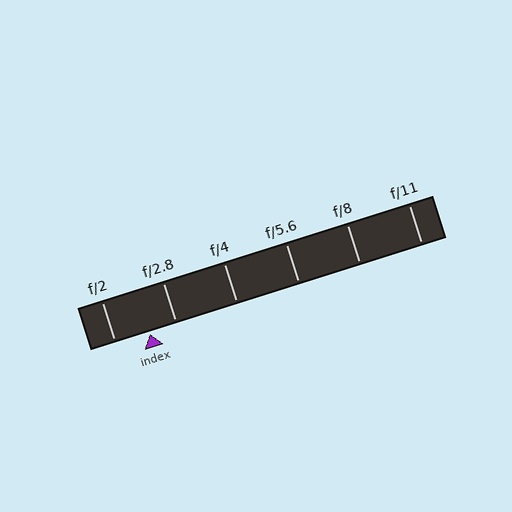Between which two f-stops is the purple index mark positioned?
The index mark is between f/2 and f/2.8.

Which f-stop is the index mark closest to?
The index mark is closest to f/2.8.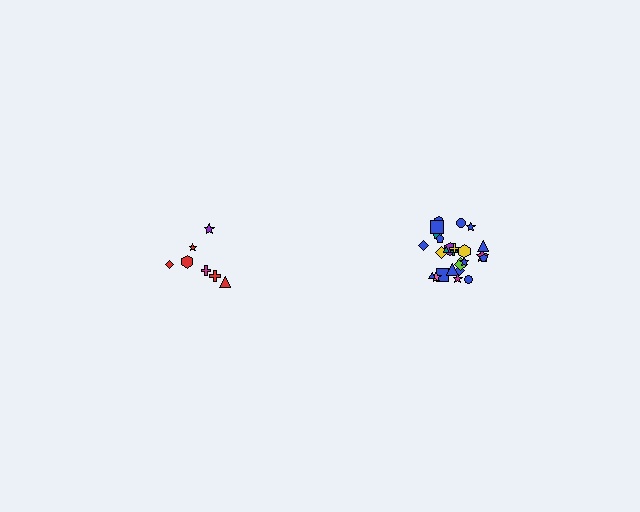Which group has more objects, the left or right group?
The right group.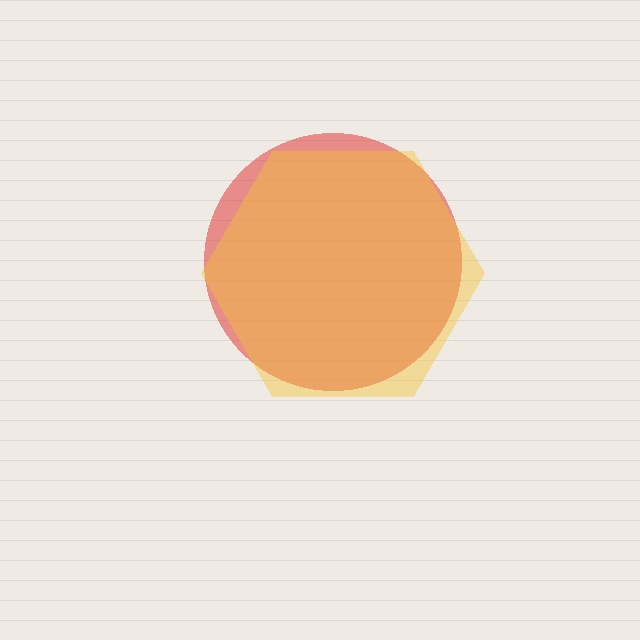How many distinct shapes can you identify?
There are 2 distinct shapes: a red circle, a yellow hexagon.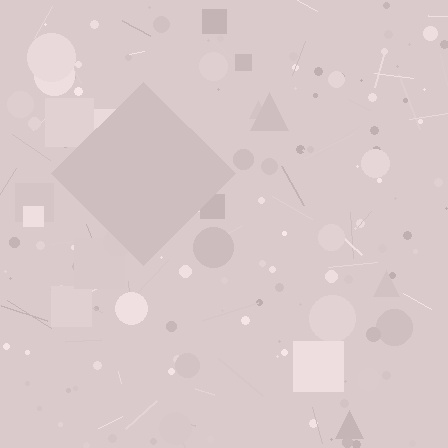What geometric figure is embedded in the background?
A diamond is embedded in the background.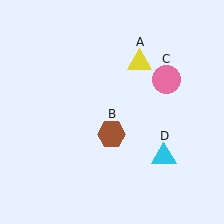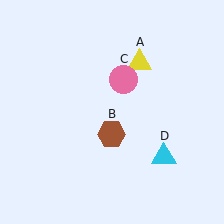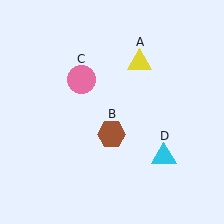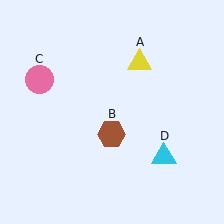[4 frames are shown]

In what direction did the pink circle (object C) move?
The pink circle (object C) moved left.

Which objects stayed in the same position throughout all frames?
Yellow triangle (object A) and brown hexagon (object B) and cyan triangle (object D) remained stationary.